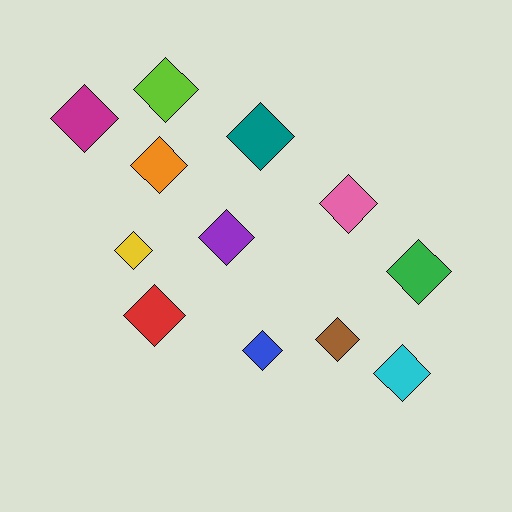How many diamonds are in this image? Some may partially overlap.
There are 12 diamonds.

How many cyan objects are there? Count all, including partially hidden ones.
There is 1 cyan object.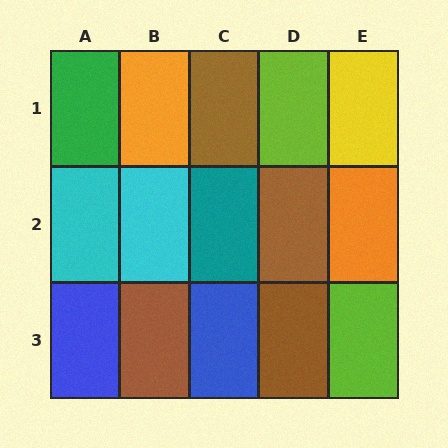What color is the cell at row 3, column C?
Blue.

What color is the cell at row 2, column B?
Cyan.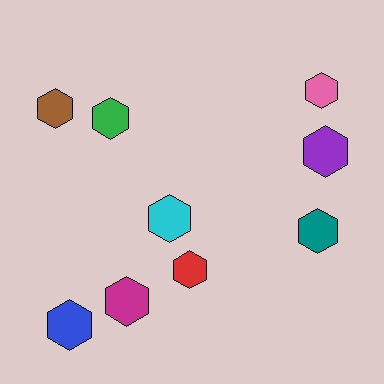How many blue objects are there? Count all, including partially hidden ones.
There is 1 blue object.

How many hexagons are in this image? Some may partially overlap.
There are 9 hexagons.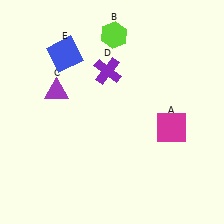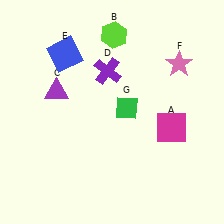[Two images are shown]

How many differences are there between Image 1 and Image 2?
There are 2 differences between the two images.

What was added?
A pink star (F), a green diamond (G) were added in Image 2.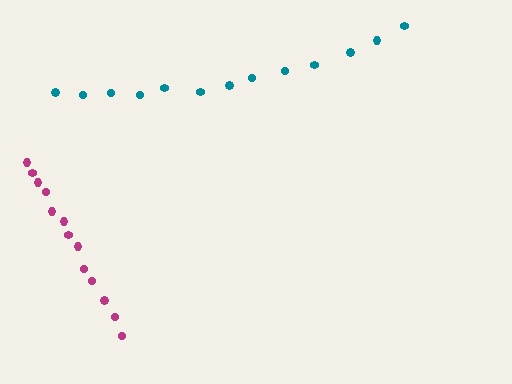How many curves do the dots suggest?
There are 2 distinct paths.